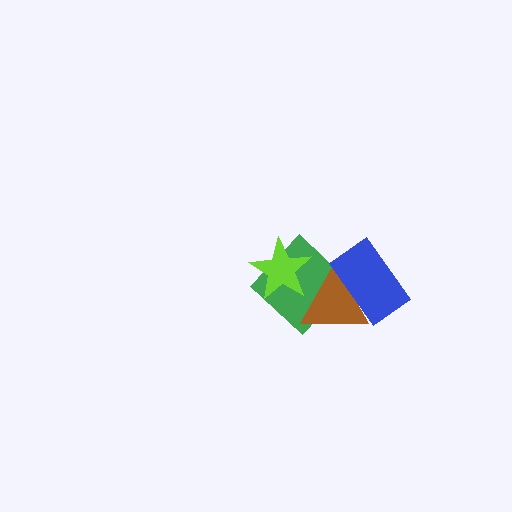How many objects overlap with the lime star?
2 objects overlap with the lime star.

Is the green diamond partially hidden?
Yes, it is partially covered by another shape.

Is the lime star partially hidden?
No, no other shape covers it.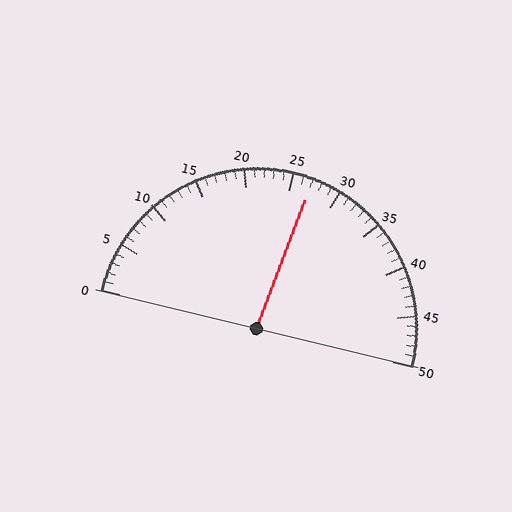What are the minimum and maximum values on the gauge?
The gauge ranges from 0 to 50.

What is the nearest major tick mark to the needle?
The nearest major tick mark is 25.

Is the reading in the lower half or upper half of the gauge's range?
The reading is in the upper half of the range (0 to 50).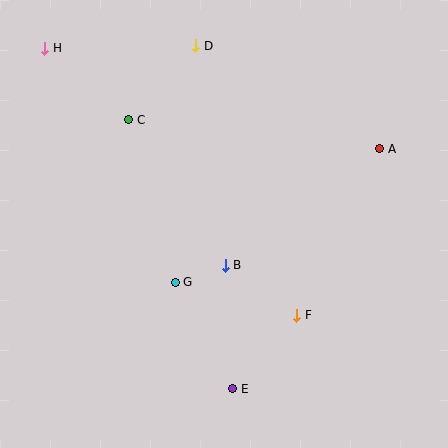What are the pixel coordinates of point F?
Point F is at (297, 315).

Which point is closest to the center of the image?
Point B at (225, 265) is closest to the center.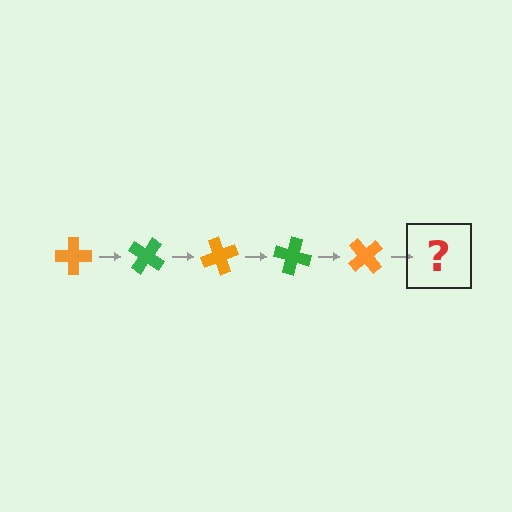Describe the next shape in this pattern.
It should be a green cross, rotated 175 degrees from the start.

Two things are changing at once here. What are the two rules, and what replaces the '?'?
The two rules are that it rotates 35 degrees each step and the color cycles through orange and green. The '?' should be a green cross, rotated 175 degrees from the start.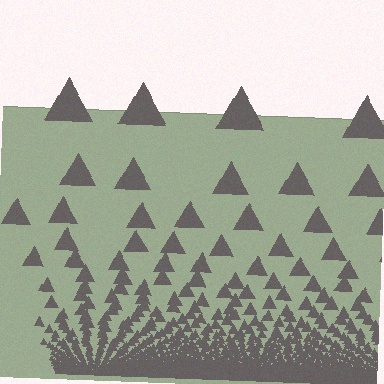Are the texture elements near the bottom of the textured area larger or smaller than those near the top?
Smaller. The gradient is inverted — elements near the bottom are smaller and denser.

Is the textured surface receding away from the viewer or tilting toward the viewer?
The surface appears to tilt toward the viewer. Texture elements get larger and sparser toward the top.